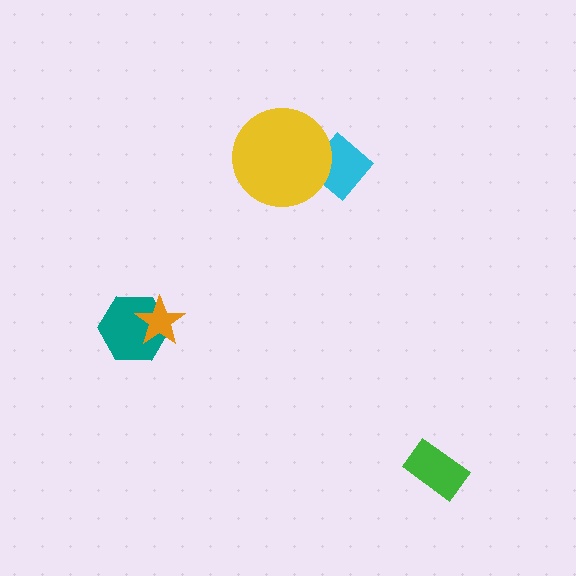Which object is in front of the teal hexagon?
The orange star is in front of the teal hexagon.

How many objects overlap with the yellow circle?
1 object overlaps with the yellow circle.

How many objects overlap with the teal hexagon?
1 object overlaps with the teal hexagon.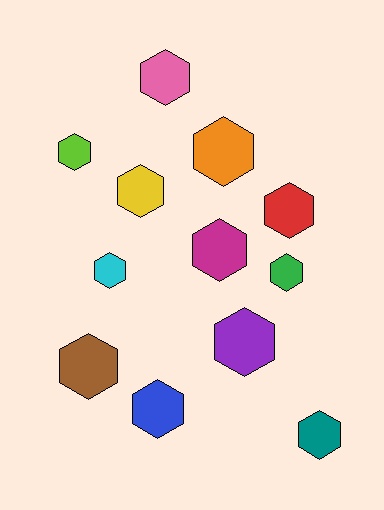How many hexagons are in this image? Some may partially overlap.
There are 12 hexagons.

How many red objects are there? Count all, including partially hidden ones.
There is 1 red object.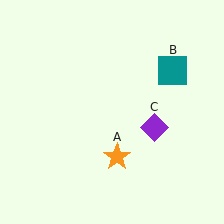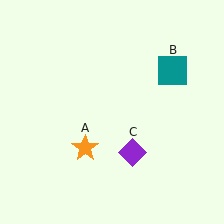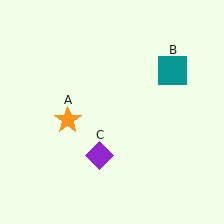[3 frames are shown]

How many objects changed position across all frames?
2 objects changed position: orange star (object A), purple diamond (object C).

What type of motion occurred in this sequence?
The orange star (object A), purple diamond (object C) rotated clockwise around the center of the scene.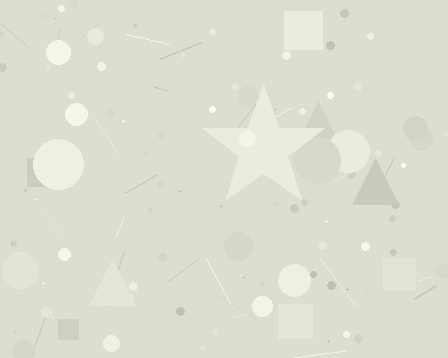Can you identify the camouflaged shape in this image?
The camouflaged shape is a star.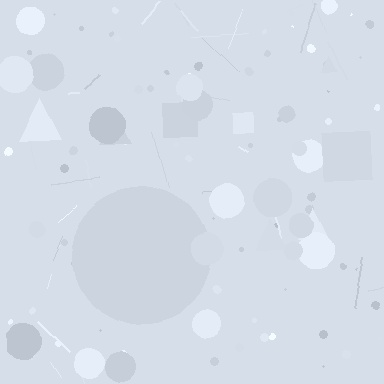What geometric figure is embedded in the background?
A circle is embedded in the background.